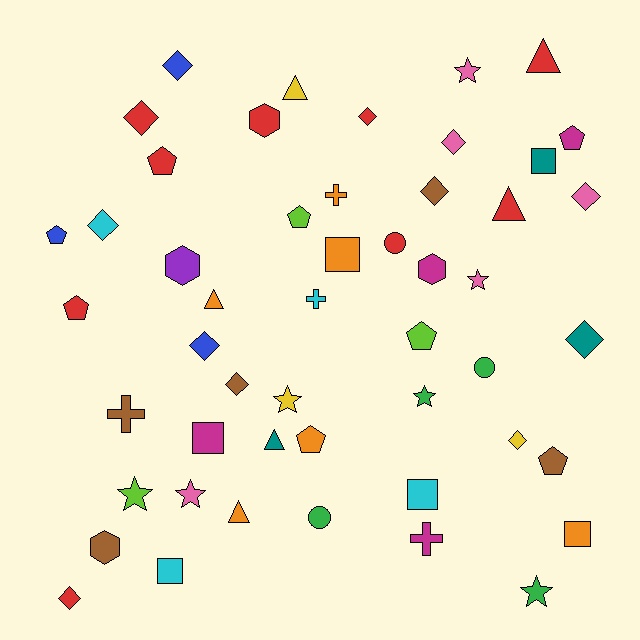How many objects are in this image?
There are 50 objects.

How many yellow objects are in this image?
There are 3 yellow objects.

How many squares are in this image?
There are 6 squares.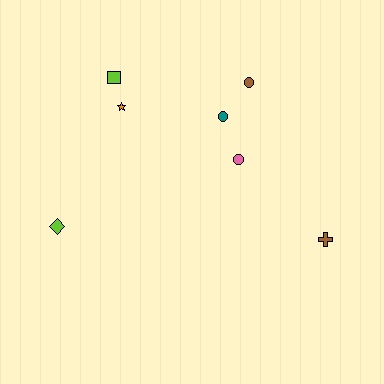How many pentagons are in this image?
There are no pentagons.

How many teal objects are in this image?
There is 1 teal object.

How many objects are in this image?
There are 7 objects.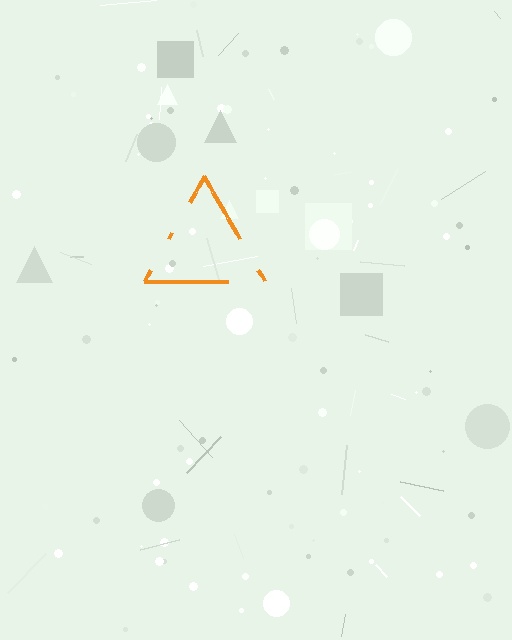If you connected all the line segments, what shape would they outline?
They would outline a triangle.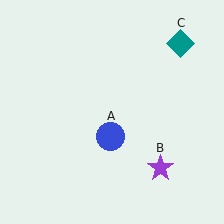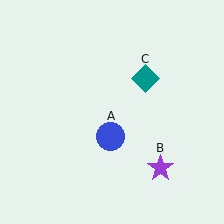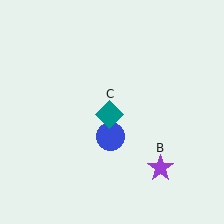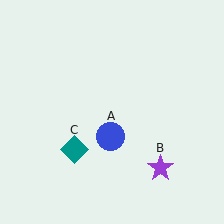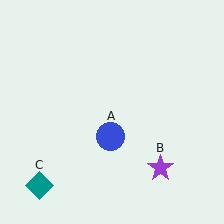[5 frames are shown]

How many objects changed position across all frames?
1 object changed position: teal diamond (object C).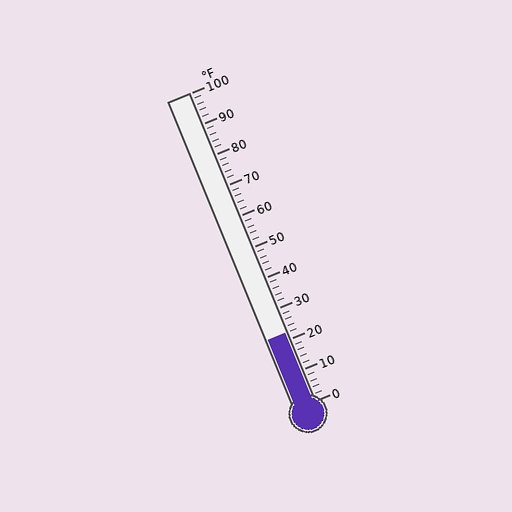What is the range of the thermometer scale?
The thermometer scale ranges from 0°F to 100°F.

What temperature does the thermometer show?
The thermometer shows approximately 22°F.